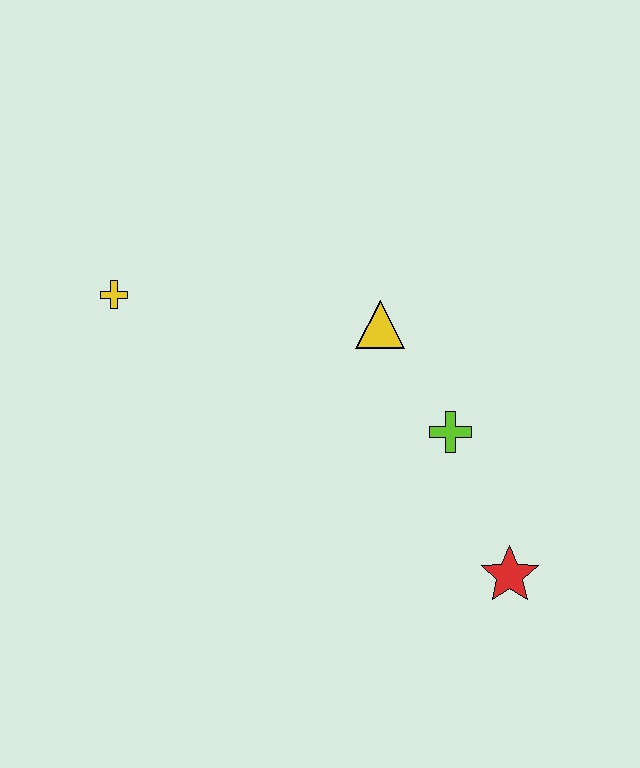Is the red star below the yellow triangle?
Yes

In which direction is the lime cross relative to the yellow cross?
The lime cross is to the right of the yellow cross.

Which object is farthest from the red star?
The yellow cross is farthest from the red star.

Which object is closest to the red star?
The lime cross is closest to the red star.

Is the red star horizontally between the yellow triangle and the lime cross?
No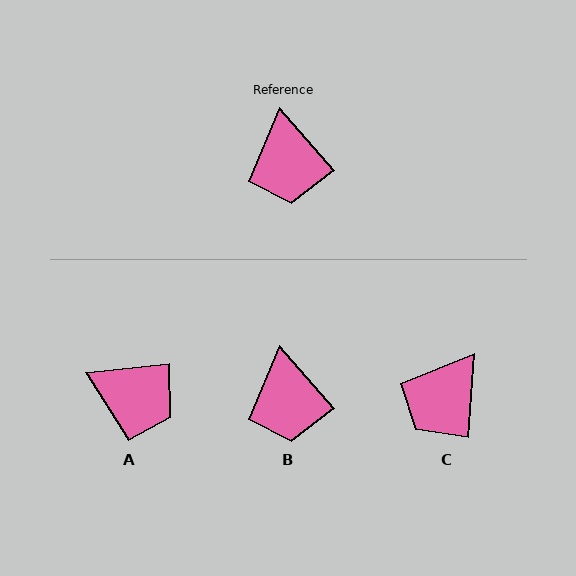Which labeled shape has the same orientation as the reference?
B.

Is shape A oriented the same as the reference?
No, it is off by about 54 degrees.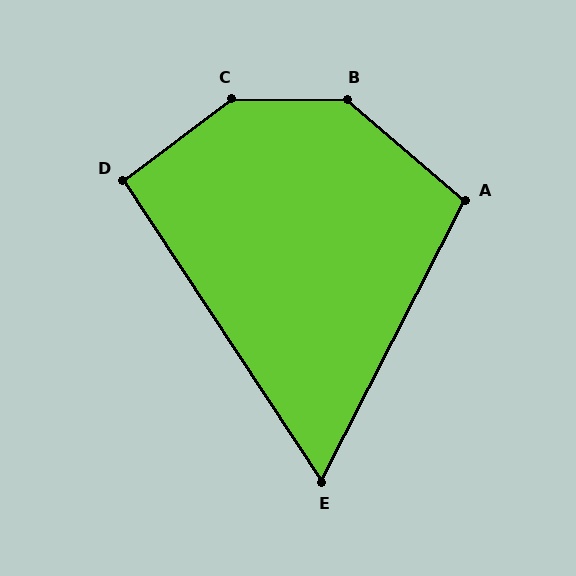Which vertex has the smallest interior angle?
E, at approximately 60 degrees.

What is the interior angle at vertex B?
Approximately 140 degrees (obtuse).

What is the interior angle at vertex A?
Approximately 104 degrees (obtuse).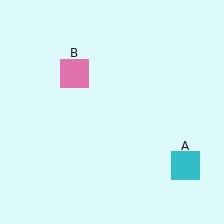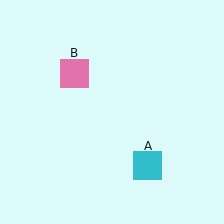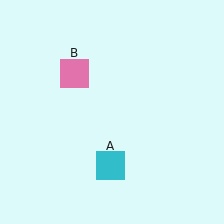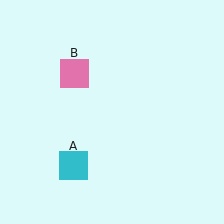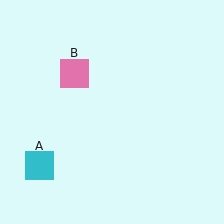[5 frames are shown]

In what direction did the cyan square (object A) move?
The cyan square (object A) moved left.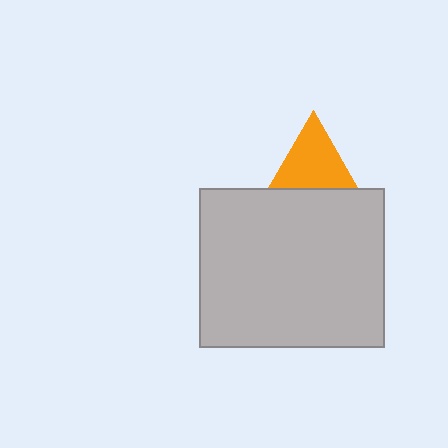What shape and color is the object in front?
The object in front is a light gray rectangle.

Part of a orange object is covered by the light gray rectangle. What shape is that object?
It is a triangle.